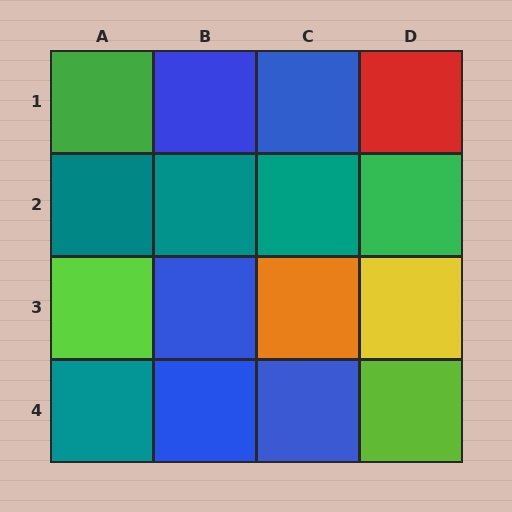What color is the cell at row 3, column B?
Blue.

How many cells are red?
1 cell is red.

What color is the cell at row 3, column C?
Orange.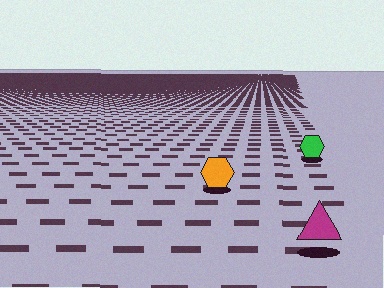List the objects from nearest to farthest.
From nearest to farthest: the magenta triangle, the orange hexagon, the green hexagon.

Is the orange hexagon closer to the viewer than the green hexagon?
Yes. The orange hexagon is closer — you can tell from the texture gradient: the ground texture is coarser near it.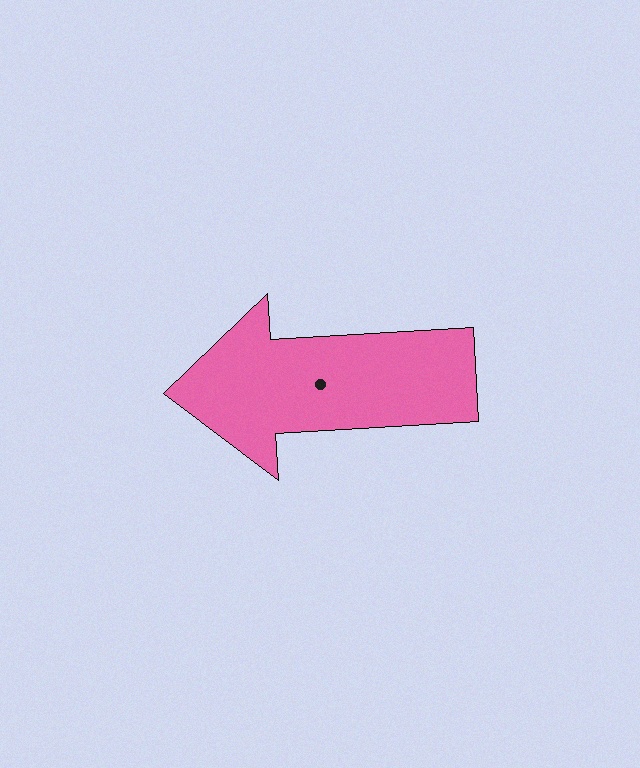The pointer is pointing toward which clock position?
Roughly 9 o'clock.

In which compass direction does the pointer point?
West.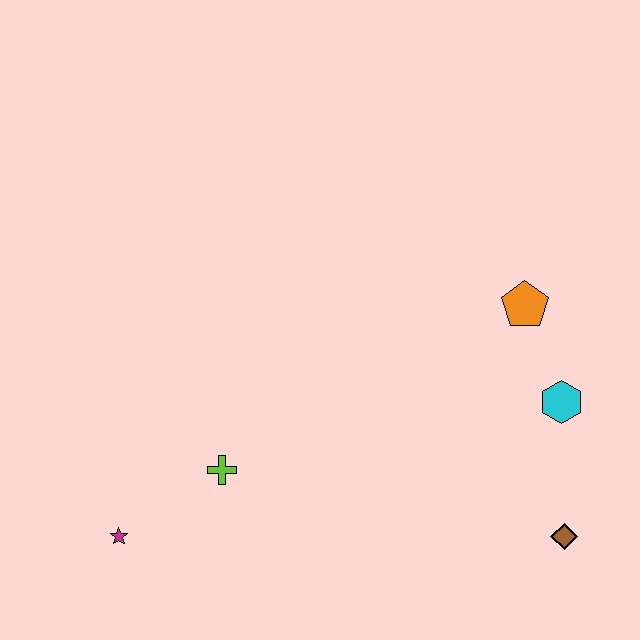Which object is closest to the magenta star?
The lime cross is closest to the magenta star.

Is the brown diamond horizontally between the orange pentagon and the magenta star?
No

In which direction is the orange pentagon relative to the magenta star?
The orange pentagon is to the right of the magenta star.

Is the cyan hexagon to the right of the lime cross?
Yes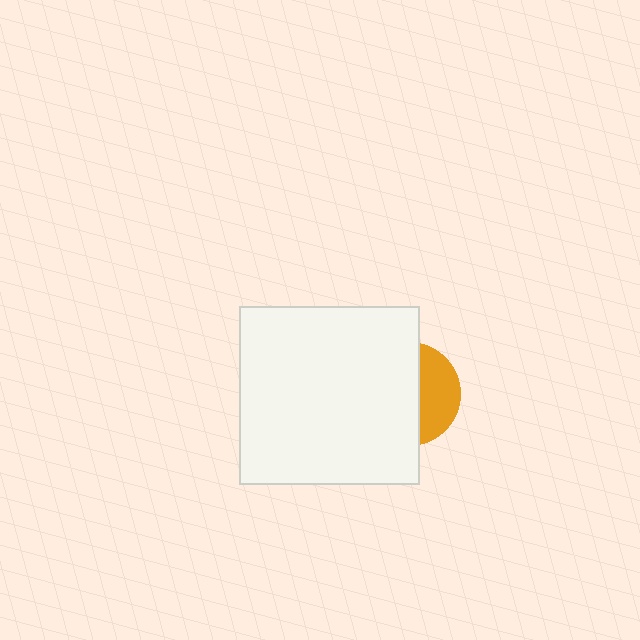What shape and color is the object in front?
The object in front is a white rectangle.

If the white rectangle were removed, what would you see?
You would see the complete orange circle.